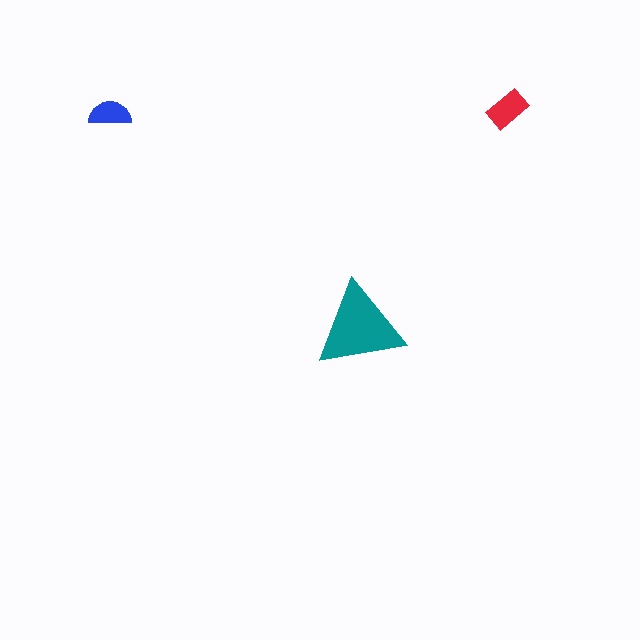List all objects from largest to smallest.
The teal triangle, the red rectangle, the blue semicircle.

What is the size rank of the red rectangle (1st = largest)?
2nd.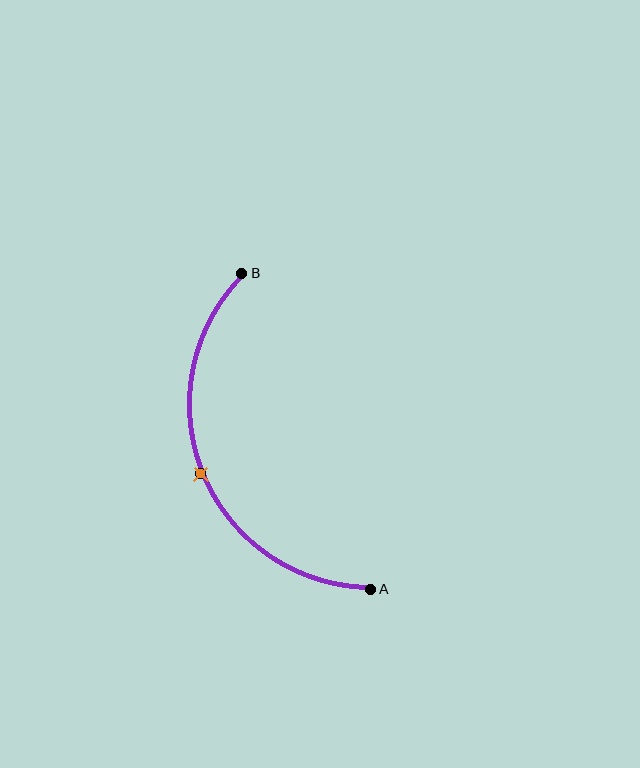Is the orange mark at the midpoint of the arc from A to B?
Yes. The orange mark lies on the arc at equal arc-length from both A and B — it is the arc midpoint.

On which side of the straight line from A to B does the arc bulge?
The arc bulges to the left of the straight line connecting A and B.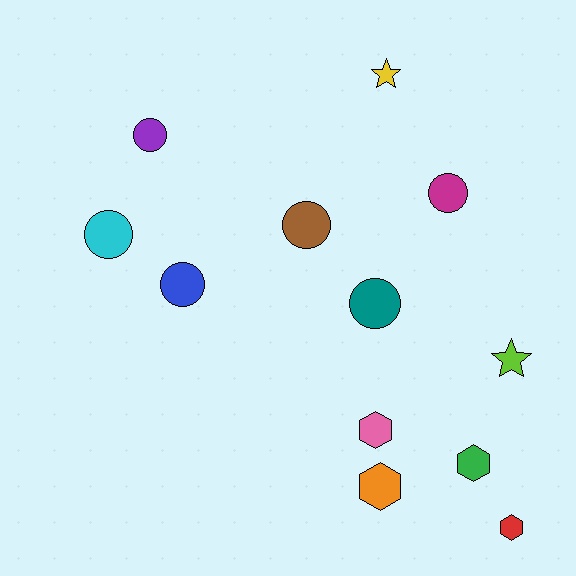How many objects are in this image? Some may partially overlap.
There are 12 objects.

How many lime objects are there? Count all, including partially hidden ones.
There is 1 lime object.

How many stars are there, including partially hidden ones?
There are 2 stars.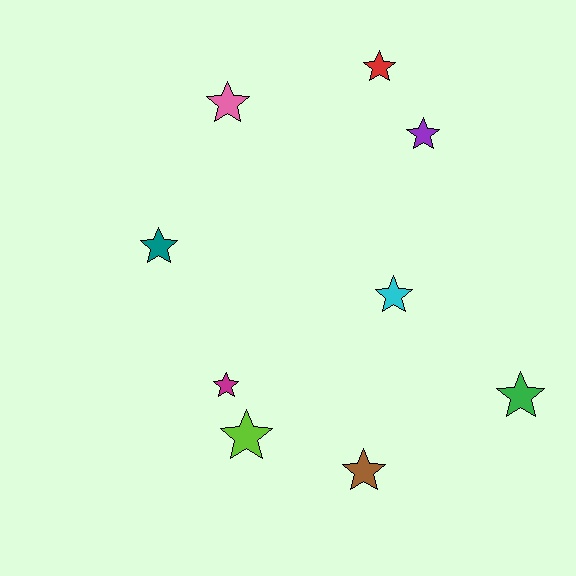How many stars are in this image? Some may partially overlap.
There are 9 stars.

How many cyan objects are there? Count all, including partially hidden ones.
There is 1 cyan object.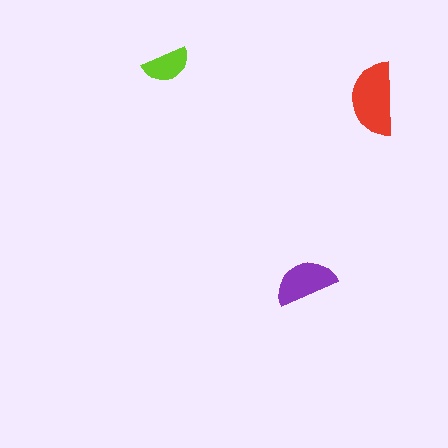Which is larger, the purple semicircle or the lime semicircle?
The purple one.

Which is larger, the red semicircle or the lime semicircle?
The red one.